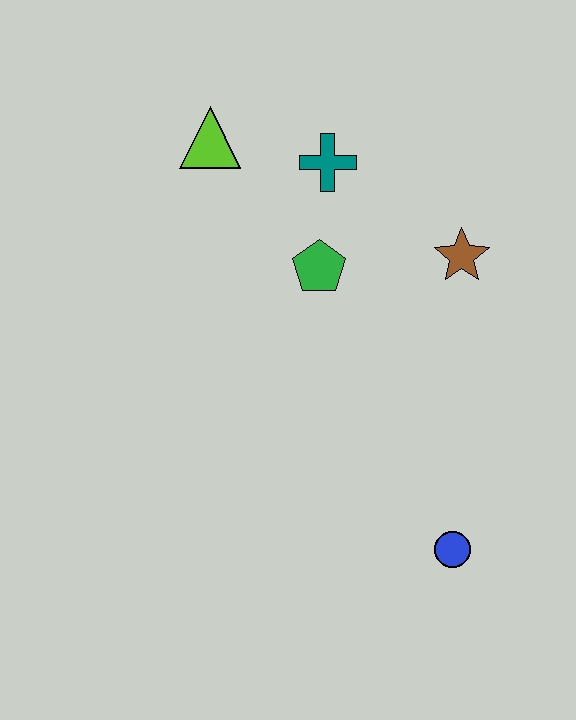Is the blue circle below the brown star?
Yes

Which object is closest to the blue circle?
The brown star is closest to the blue circle.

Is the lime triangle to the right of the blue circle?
No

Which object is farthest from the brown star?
The blue circle is farthest from the brown star.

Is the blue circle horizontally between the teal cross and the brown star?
Yes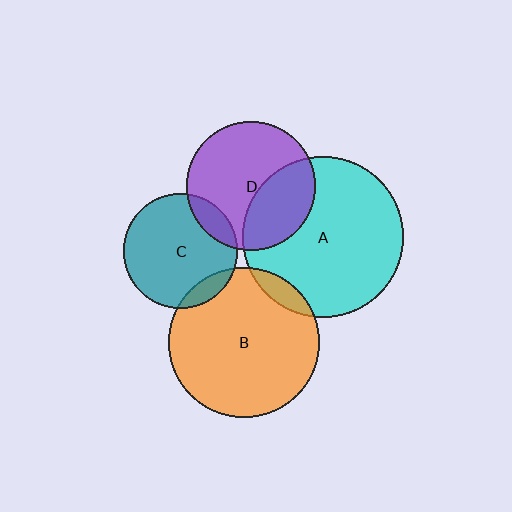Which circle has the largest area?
Circle A (cyan).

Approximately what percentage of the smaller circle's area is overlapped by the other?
Approximately 5%.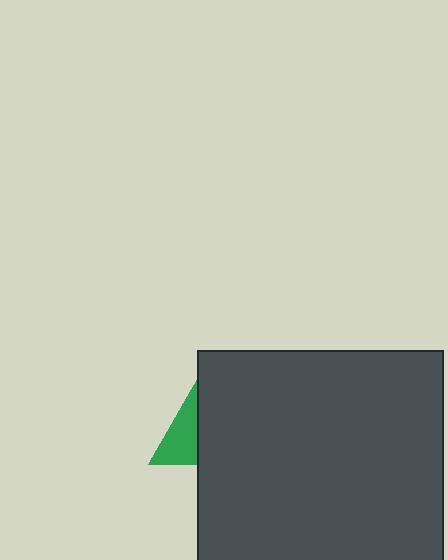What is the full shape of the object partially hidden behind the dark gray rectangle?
The partially hidden object is a green triangle.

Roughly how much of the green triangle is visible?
A small part of it is visible (roughly 32%).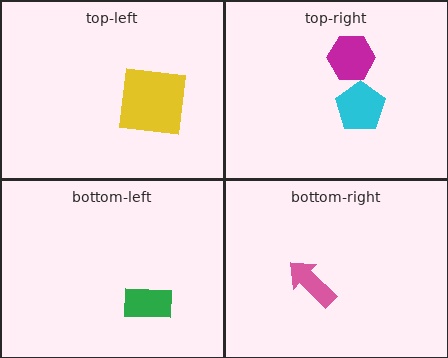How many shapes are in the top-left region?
1.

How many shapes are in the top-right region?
2.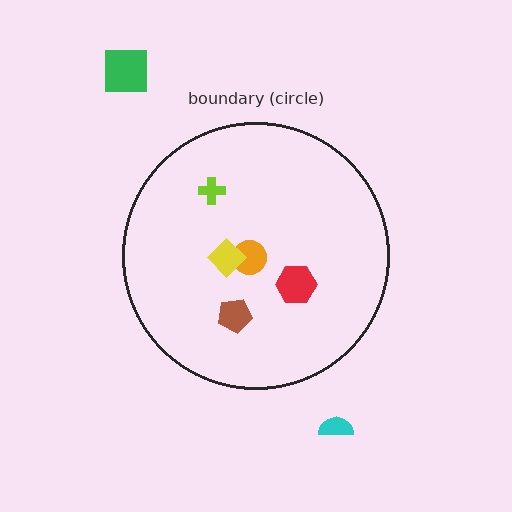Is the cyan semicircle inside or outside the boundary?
Outside.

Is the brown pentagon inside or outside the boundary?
Inside.